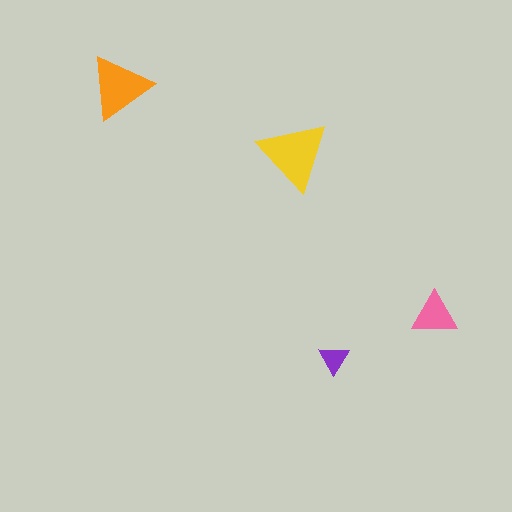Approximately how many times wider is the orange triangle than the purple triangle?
About 2 times wider.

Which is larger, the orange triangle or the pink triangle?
The orange one.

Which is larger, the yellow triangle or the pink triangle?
The yellow one.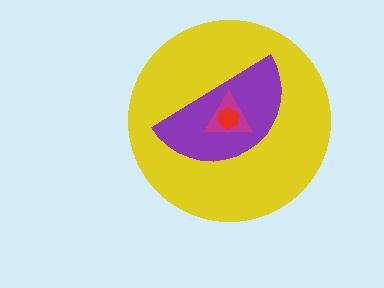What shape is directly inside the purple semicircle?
The magenta triangle.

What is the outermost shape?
The yellow circle.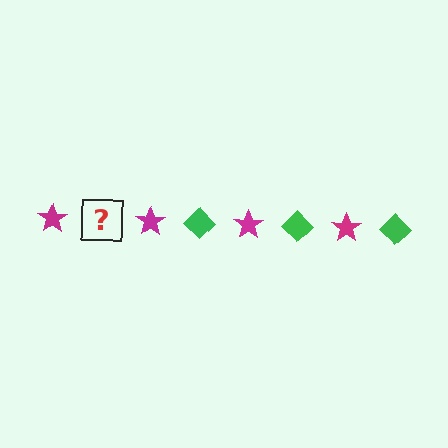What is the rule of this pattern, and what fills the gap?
The rule is that the pattern alternates between magenta star and green diamond. The gap should be filled with a green diamond.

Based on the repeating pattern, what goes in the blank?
The blank should be a green diamond.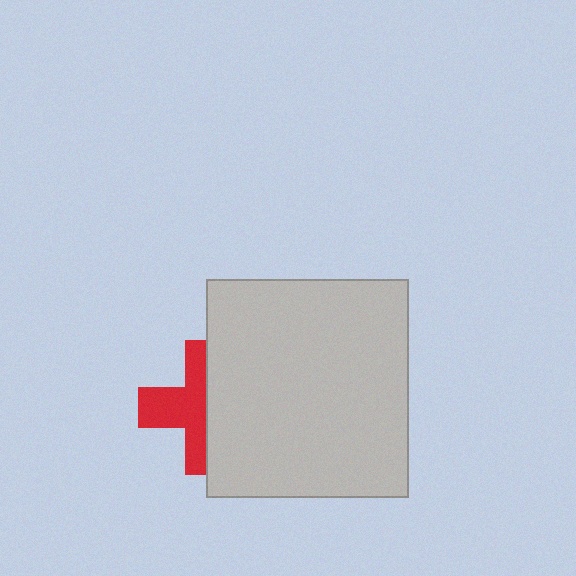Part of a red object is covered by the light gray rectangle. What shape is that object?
It is a cross.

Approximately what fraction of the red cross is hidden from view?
Roughly 51% of the red cross is hidden behind the light gray rectangle.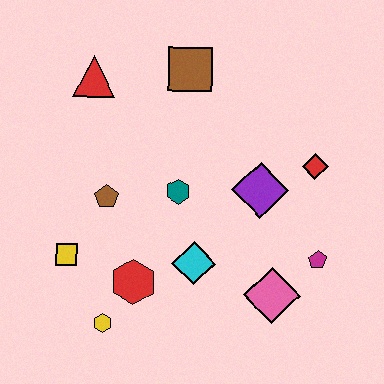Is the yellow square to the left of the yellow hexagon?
Yes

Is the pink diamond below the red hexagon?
Yes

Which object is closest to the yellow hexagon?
The red hexagon is closest to the yellow hexagon.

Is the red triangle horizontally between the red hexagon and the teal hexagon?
No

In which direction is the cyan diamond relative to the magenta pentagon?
The cyan diamond is to the left of the magenta pentagon.